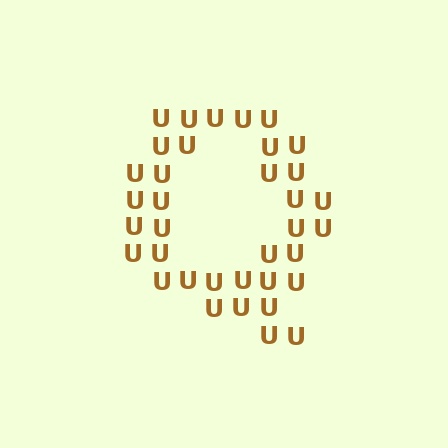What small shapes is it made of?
It is made of small letter U's.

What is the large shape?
The large shape is the letter Q.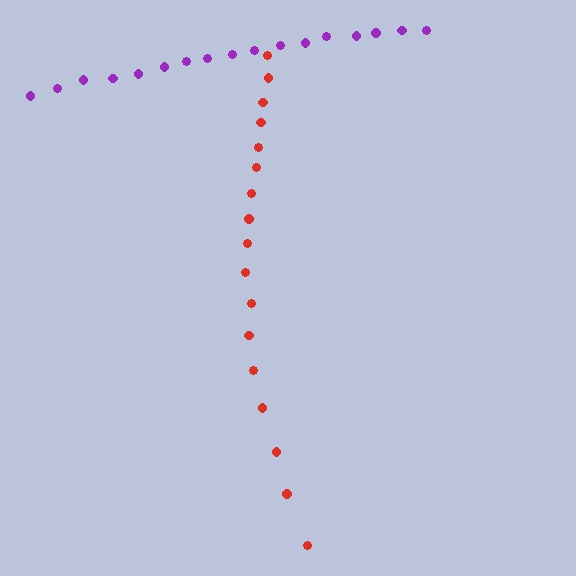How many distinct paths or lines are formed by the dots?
There are 2 distinct paths.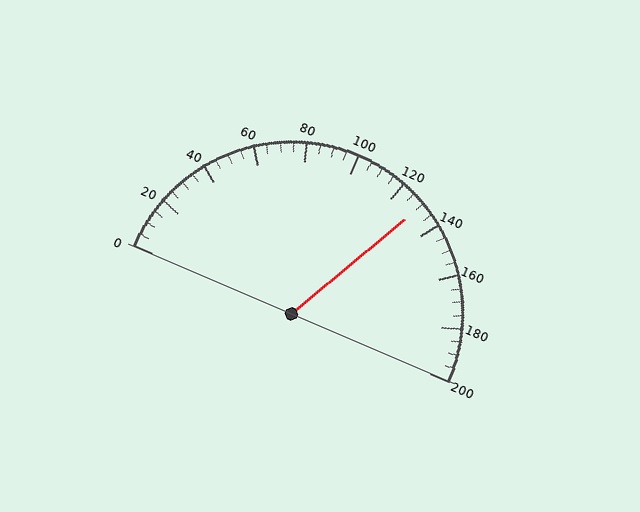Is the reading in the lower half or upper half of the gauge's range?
The reading is in the upper half of the range (0 to 200).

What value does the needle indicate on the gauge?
The needle indicates approximately 130.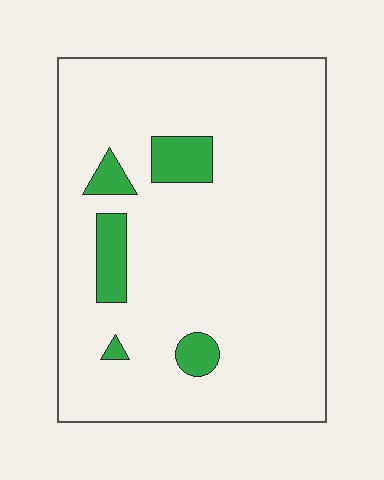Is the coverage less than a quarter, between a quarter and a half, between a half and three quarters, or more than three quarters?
Less than a quarter.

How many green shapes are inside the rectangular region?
5.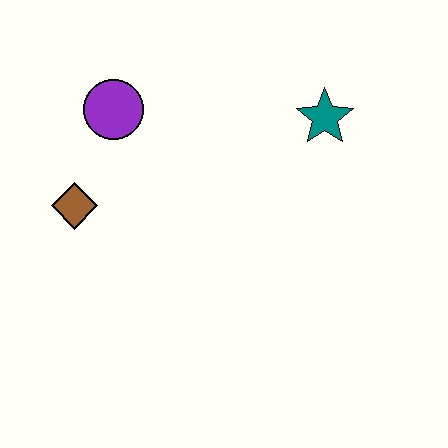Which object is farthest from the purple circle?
The teal star is farthest from the purple circle.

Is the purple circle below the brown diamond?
No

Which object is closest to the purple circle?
The brown diamond is closest to the purple circle.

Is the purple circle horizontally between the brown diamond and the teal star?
Yes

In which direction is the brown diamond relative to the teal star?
The brown diamond is to the left of the teal star.